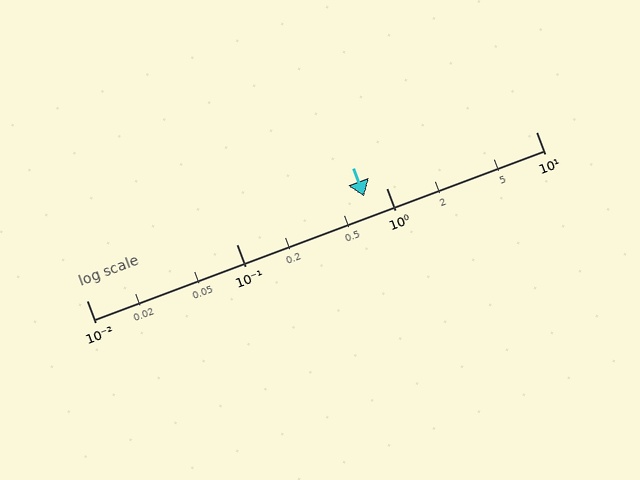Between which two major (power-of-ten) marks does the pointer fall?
The pointer is between 0.1 and 1.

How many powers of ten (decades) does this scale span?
The scale spans 3 decades, from 0.01 to 10.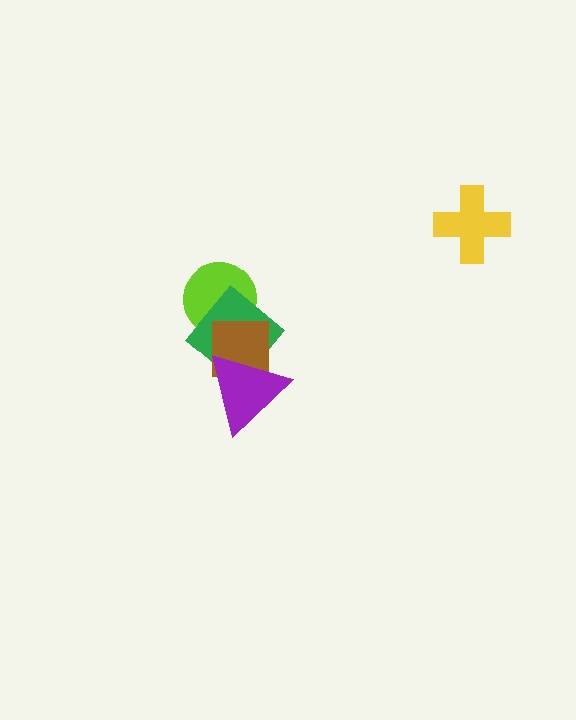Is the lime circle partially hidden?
Yes, it is partially covered by another shape.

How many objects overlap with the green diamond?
3 objects overlap with the green diamond.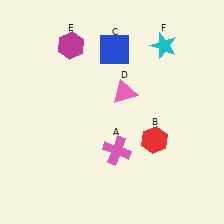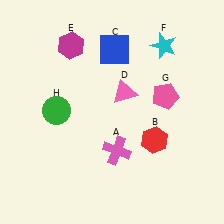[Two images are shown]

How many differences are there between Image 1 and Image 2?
There are 2 differences between the two images.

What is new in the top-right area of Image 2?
A pink pentagon (G) was added in the top-right area of Image 2.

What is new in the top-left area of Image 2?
A green circle (H) was added in the top-left area of Image 2.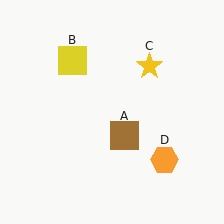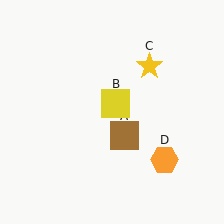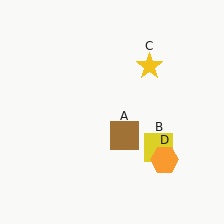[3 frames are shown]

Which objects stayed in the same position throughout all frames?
Brown square (object A) and yellow star (object C) and orange hexagon (object D) remained stationary.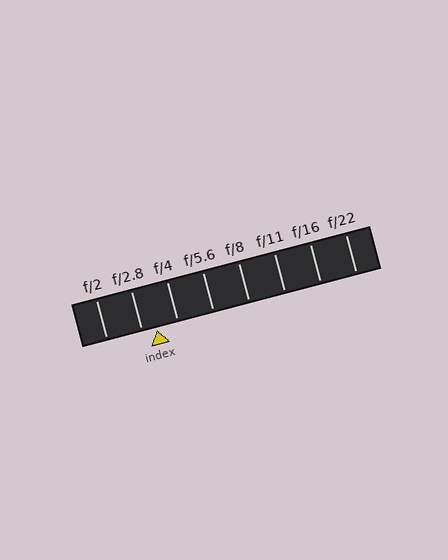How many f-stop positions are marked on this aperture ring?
There are 8 f-stop positions marked.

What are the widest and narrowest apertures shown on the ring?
The widest aperture shown is f/2 and the narrowest is f/22.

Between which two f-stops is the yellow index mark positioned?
The index mark is between f/2.8 and f/4.